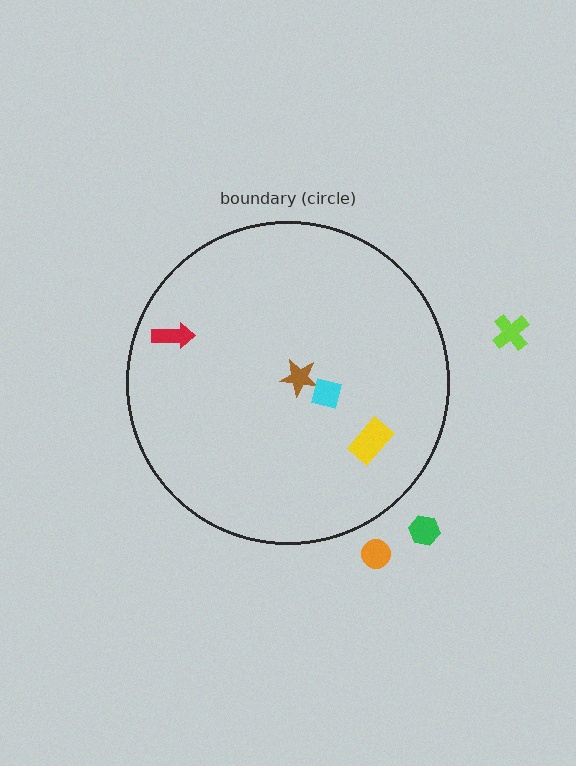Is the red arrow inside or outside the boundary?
Inside.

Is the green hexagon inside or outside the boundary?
Outside.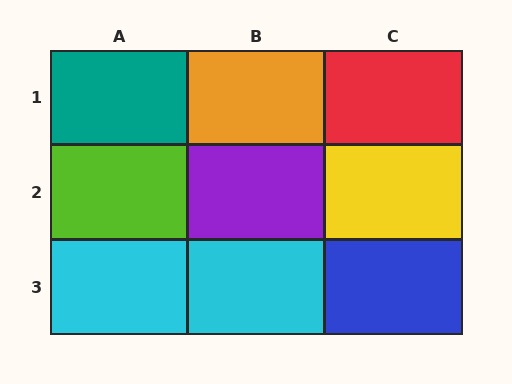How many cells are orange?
1 cell is orange.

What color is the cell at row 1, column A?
Teal.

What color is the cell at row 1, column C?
Red.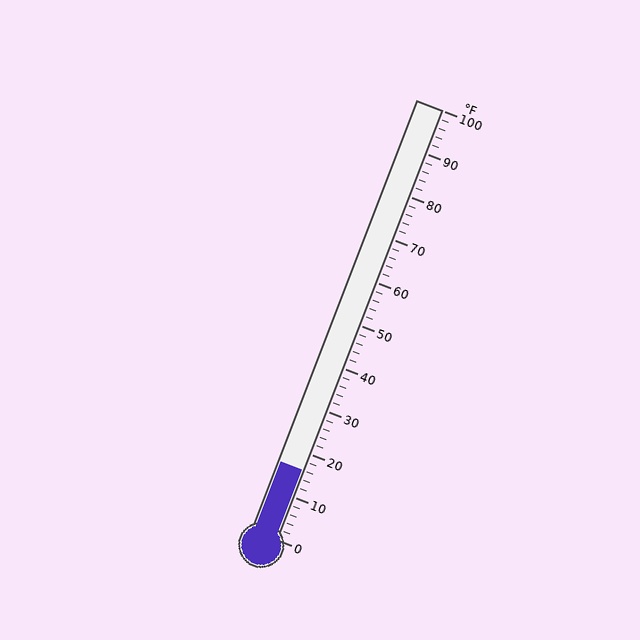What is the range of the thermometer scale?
The thermometer scale ranges from 0°F to 100°F.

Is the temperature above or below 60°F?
The temperature is below 60°F.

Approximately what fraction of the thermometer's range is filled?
The thermometer is filled to approximately 15% of its range.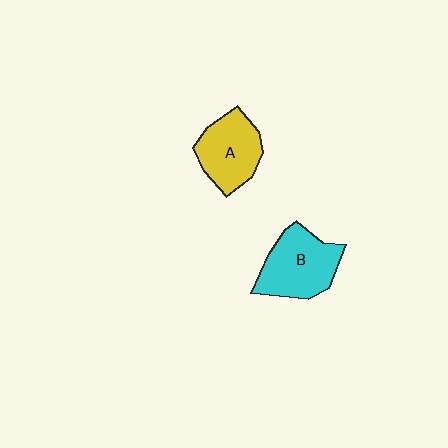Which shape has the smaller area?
Shape A (yellow).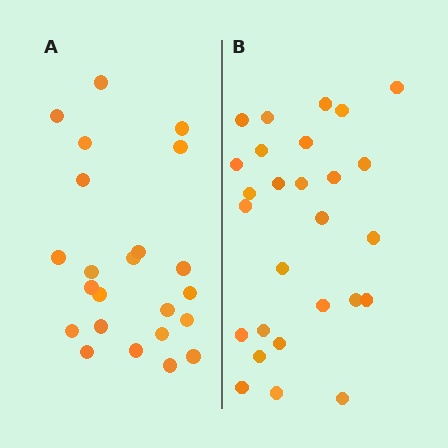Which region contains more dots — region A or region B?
Region B (the right region) has more dots.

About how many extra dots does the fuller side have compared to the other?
Region B has about 4 more dots than region A.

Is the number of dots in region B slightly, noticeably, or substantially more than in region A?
Region B has only slightly more — the two regions are fairly close. The ratio is roughly 1.2 to 1.